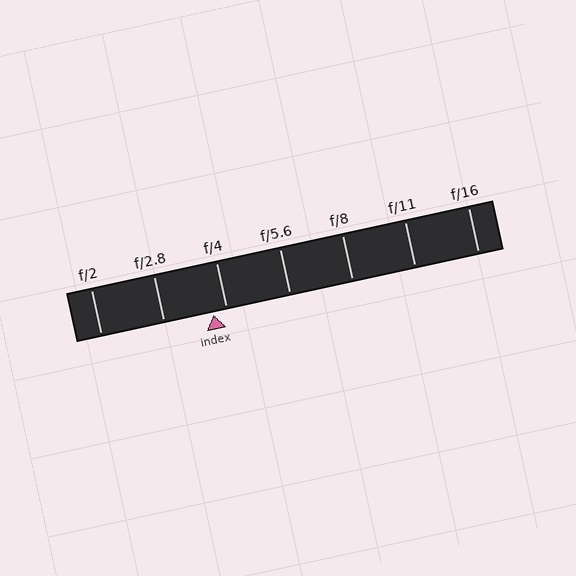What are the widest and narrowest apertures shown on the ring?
The widest aperture shown is f/2 and the narrowest is f/16.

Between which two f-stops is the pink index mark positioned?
The index mark is between f/2.8 and f/4.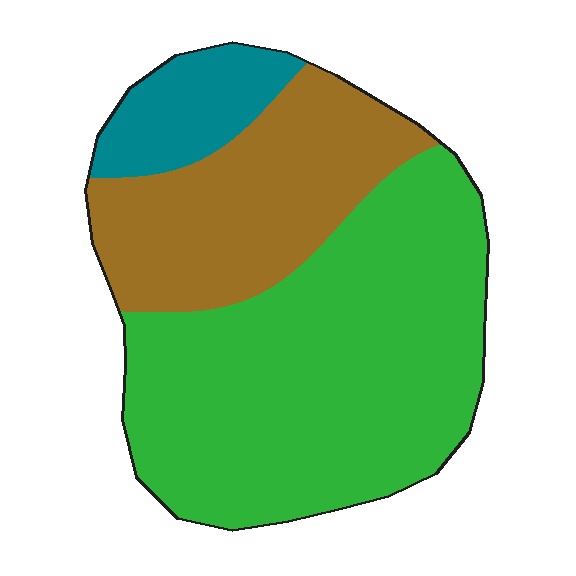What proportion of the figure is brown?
Brown covers about 30% of the figure.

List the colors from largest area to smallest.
From largest to smallest: green, brown, teal.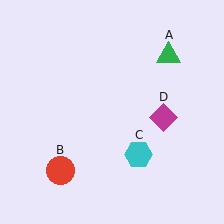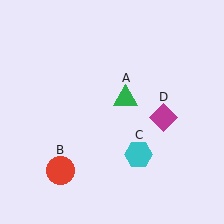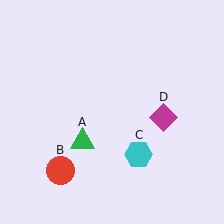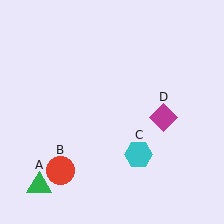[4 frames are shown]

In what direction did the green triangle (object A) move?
The green triangle (object A) moved down and to the left.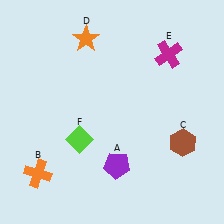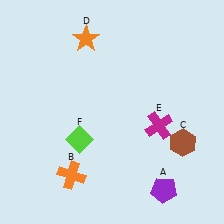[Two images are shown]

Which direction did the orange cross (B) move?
The orange cross (B) moved right.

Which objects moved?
The objects that moved are: the purple pentagon (A), the orange cross (B), the magenta cross (E).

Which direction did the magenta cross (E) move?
The magenta cross (E) moved down.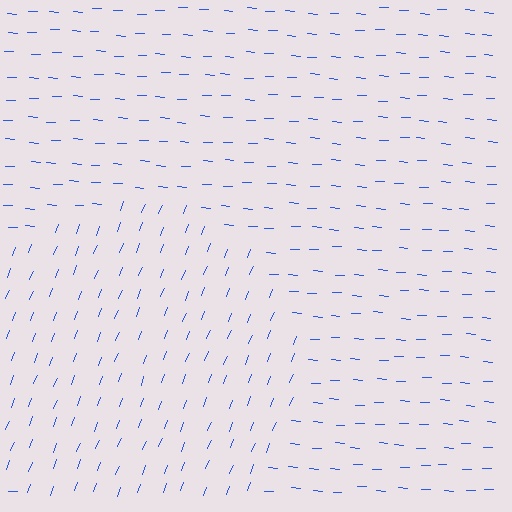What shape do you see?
I see a circle.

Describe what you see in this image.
The image is filled with small blue line segments. A circle region in the image has lines oriented differently from the surrounding lines, creating a visible texture boundary.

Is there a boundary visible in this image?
Yes, there is a texture boundary formed by a change in line orientation.